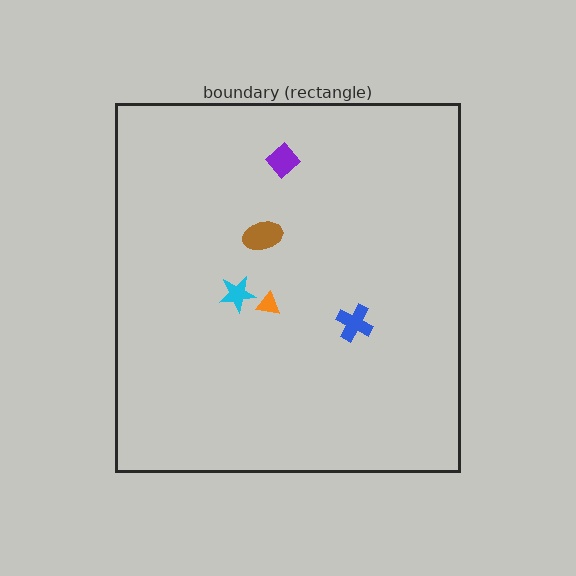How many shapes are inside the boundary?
5 inside, 0 outside.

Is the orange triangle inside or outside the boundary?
Inside.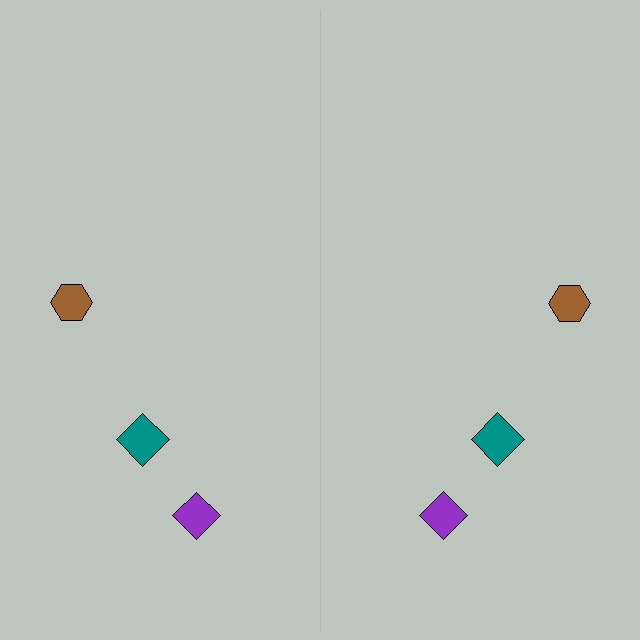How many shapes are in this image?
There are 6 shapes in this image.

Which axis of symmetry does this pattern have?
The pattern has a vertical axis of symmetry running through the center of the image.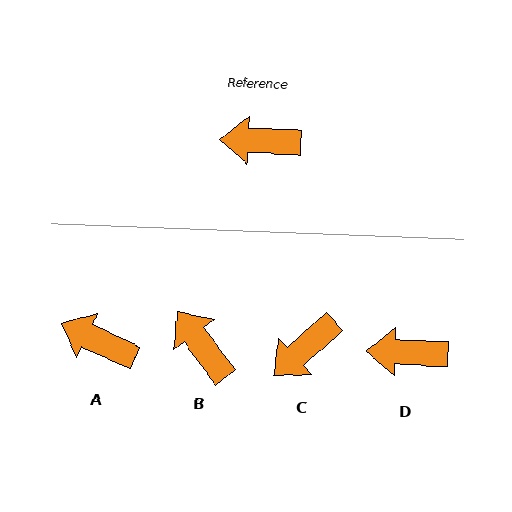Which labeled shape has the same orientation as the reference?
D.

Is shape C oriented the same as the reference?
No, it is off by about 45 degrees.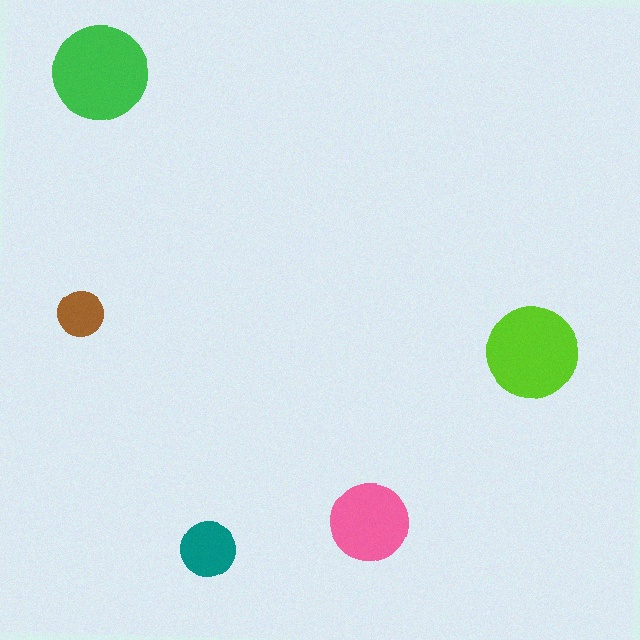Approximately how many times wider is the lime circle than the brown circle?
About 2 times wider.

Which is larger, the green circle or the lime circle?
The green one.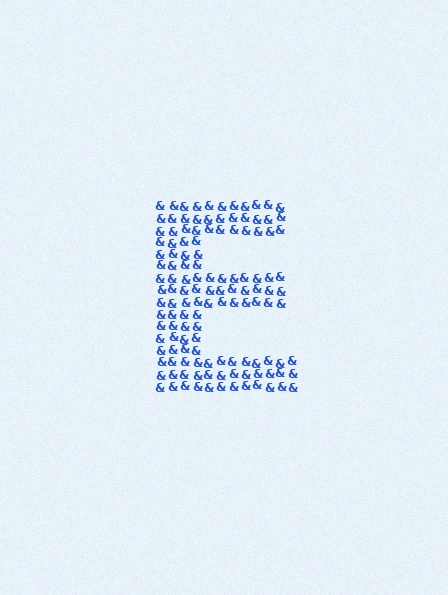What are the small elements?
The small elements are ampersands.